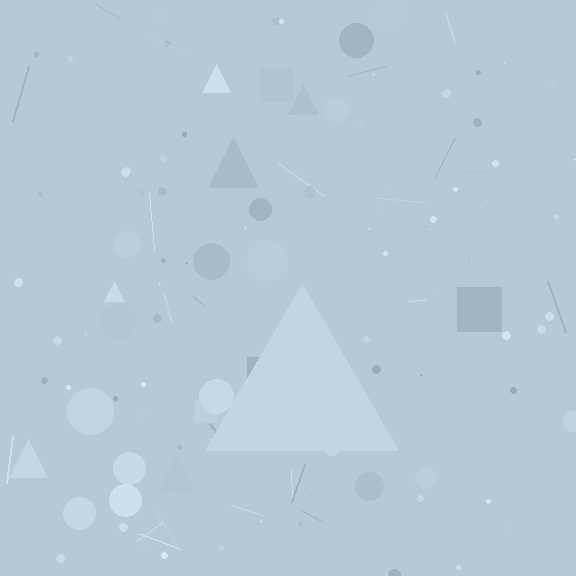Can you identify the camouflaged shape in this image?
The camouflaged shape is a triangle.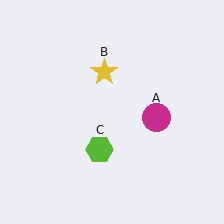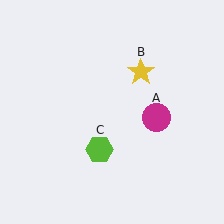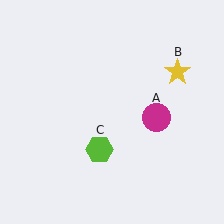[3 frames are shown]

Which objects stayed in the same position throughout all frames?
Magenta circle (object A) and lime hexagon (object C) remained stationary.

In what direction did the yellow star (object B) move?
The yellow star (object B) moved right.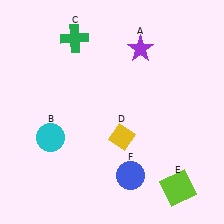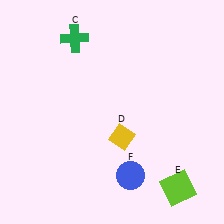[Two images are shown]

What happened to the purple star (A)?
The purple star (A) was removed in Image 2. It was in the top-right area of Image 1.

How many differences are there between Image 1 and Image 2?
There are 2 differences between the two images.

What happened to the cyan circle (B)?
The cyan circle (B) was removed in Image 2. It was in the bottom-left area of Image 1.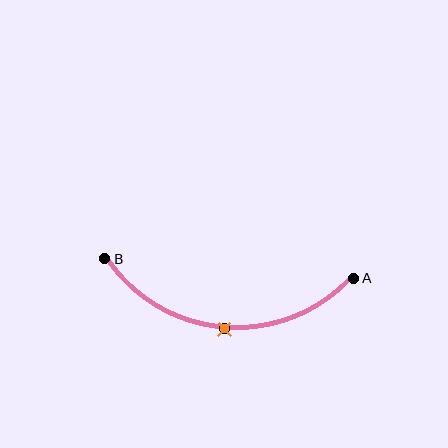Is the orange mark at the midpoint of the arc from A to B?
Yes. The orange mark lies on the arc at equal arc-length from both A and B — it is the arc midpoint.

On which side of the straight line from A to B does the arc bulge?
The arc bulges below the straight line connecting A and B.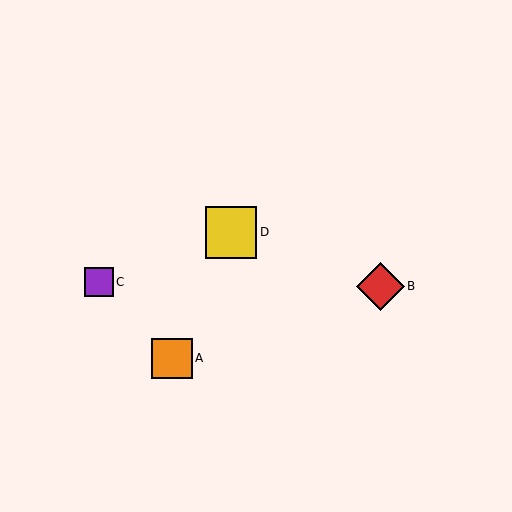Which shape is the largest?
The yellow square (labeled D) is the largest.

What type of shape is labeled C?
Shape C is a purple square.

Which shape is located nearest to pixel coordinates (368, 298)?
The red diamond (labeled B) at (380, 286) is nearest to that location.